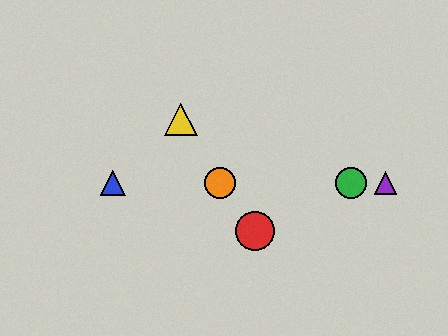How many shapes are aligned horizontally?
4 shapes (the blue triangle, the green circle, the purple triangle, the orange circle) are aligned horizontally.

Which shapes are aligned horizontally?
The blue triangle, the green circle, the purple triangle, the orange circle are aligned horizontally.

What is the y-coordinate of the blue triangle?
The blue triangle is at y≈183.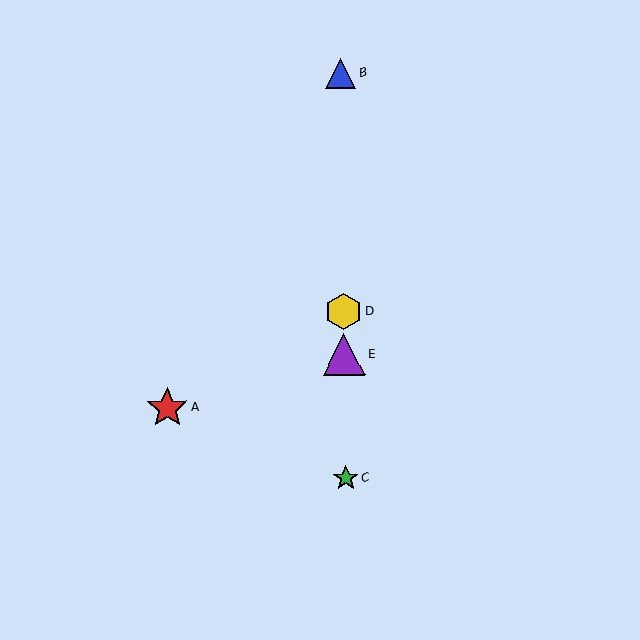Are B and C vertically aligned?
Yes, both are at x≈341.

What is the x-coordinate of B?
Object B is at x≈341.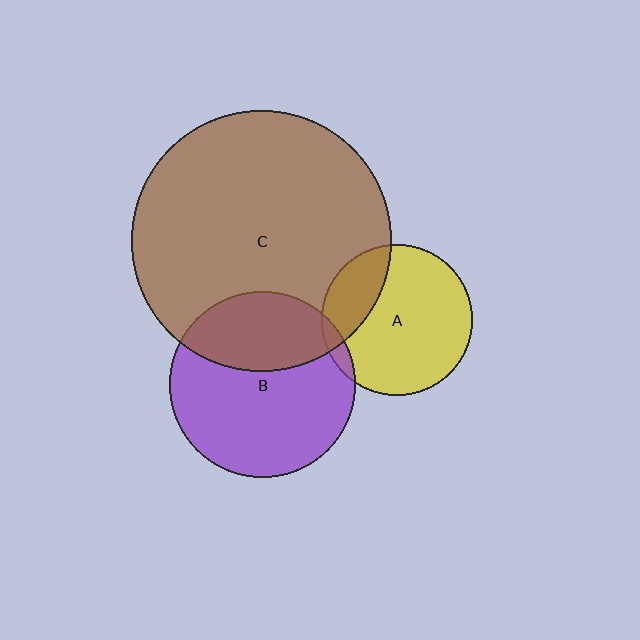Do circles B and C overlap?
Yes.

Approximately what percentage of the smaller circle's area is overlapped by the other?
Approximately 35%.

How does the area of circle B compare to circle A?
Approximately 1.5 times.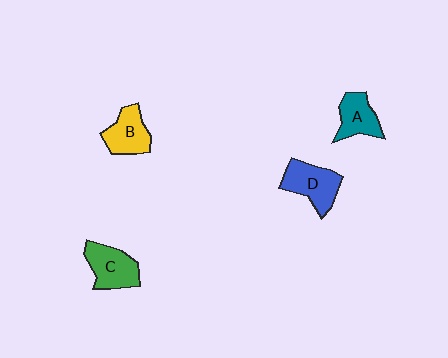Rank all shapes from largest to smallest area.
From largest to smallest: D (blue), C (green), B (yellow), A (teal).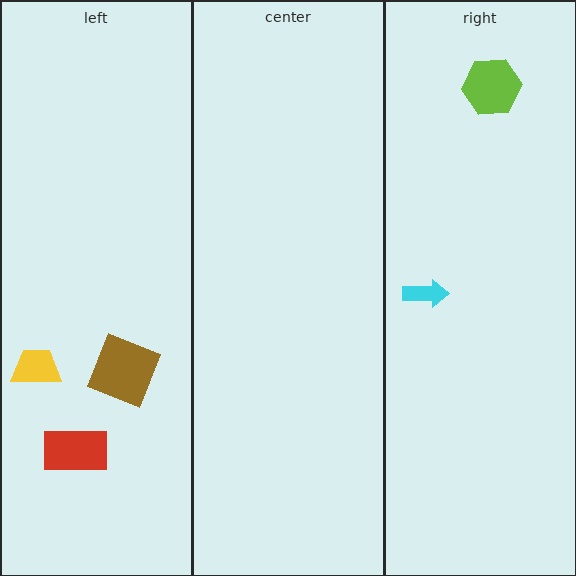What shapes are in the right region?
The cyan arrow, the lime hexagon.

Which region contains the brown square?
The left region.